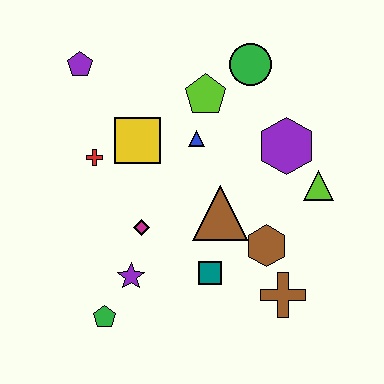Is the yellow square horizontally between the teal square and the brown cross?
No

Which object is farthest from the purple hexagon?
The green pentagon is farthest from the purple hexagon.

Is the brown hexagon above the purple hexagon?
No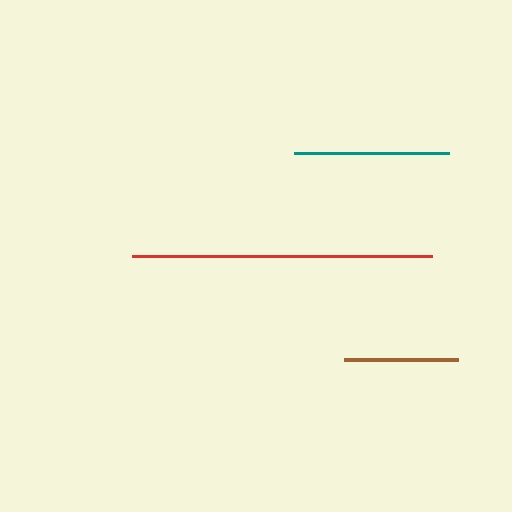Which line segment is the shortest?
The brown line is the shortest at approximately 114 pixels.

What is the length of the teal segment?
The teal segment is approximately 155 pixels long.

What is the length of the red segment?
The red segment is approximately 301 pixels long.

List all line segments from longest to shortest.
From longest to shortest: red, teal, brown.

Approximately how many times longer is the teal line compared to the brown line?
The teal line is approximately 1.4 times the length of the brown line.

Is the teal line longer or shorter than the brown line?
The teal line is longer than the brown line.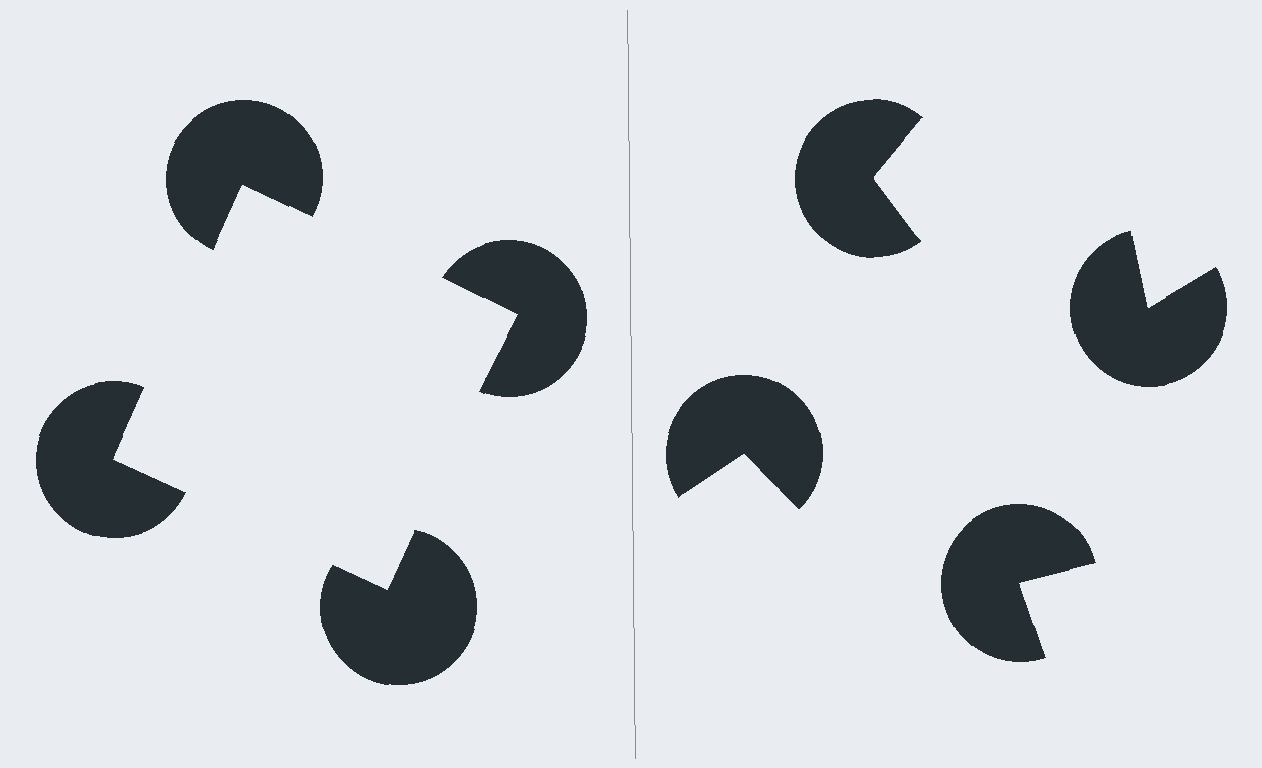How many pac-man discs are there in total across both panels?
8 — 4 on each side.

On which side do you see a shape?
An illusory square appears on the left side. On the right side the wedge cuts are rotated, so no coherent shape forms.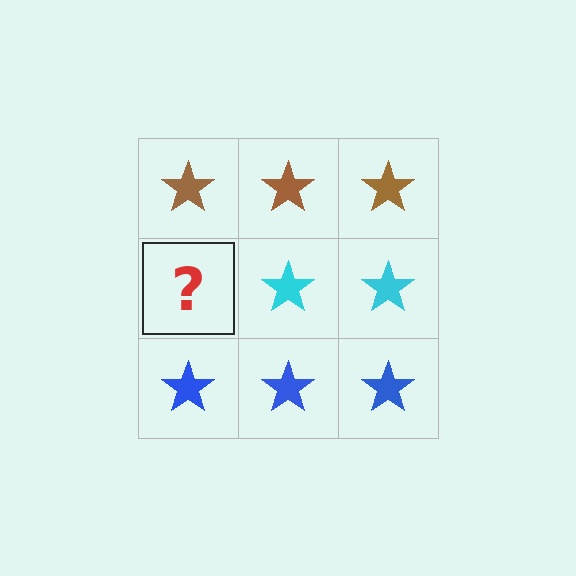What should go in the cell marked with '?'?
The missing cell should contain a cyan star.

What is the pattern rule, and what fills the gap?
The rule is that each row has a consistent color. The gap should be filled with a cyan star.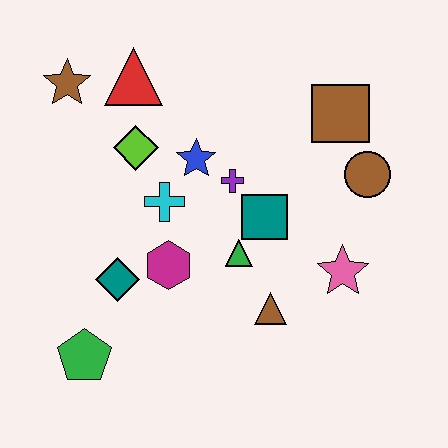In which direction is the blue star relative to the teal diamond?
The blue star is above the teal diamond.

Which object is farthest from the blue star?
The green pentagon is farthest from the blue star.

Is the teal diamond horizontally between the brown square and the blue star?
No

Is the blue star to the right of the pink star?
No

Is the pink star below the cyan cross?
Yes